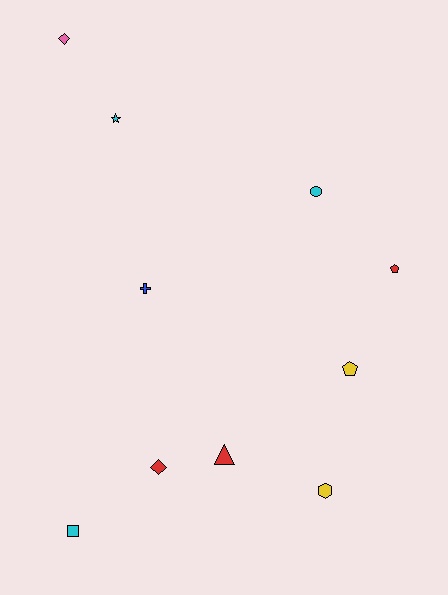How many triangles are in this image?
There is 1 triangle.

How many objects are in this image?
There are 10 objects.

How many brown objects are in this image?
There are no brown objects.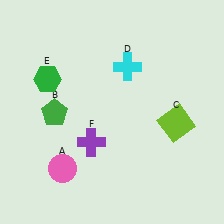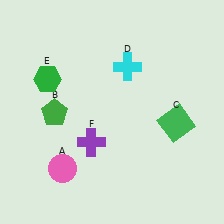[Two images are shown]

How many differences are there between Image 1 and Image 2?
There is 1 difference between the two images.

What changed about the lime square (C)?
In Image 1, C is lime. In Image 2, it changed to green.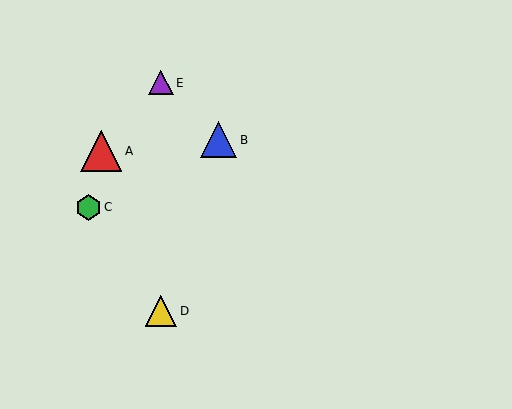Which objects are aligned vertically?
Objects D, E are aligned vertically.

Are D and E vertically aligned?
Yes, both are at x≈161.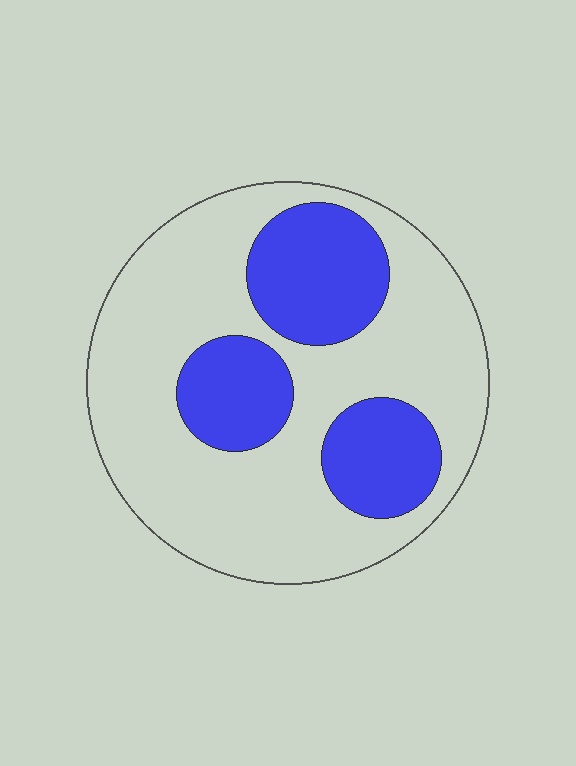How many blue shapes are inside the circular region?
3.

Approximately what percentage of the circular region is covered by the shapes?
Approximately 30%.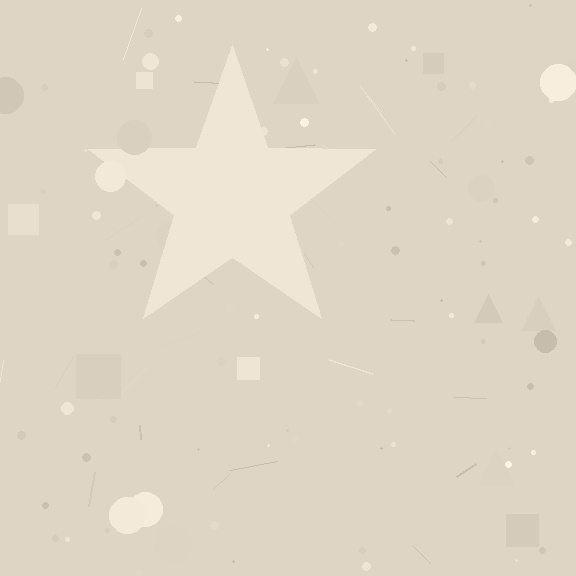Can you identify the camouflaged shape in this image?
The camouflaged shape is a star.